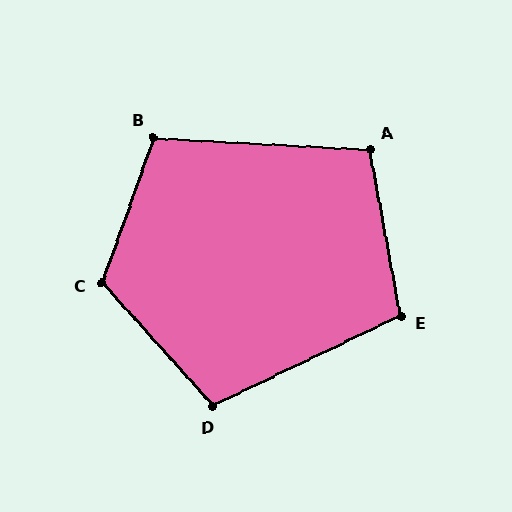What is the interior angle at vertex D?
Approximately 106 degrees (obtuse).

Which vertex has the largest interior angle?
C, at approximately 119 degrees.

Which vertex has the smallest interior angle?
A, at approximately 103 degrees.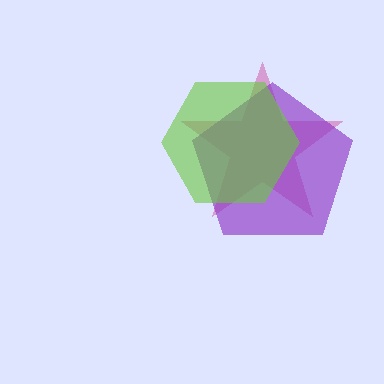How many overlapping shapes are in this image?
There are 3 overlapping shapes in the image.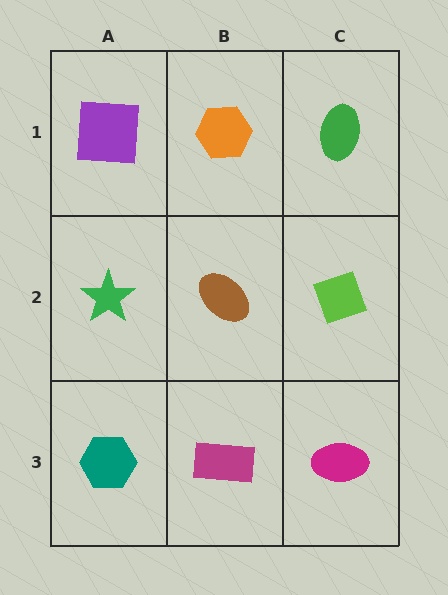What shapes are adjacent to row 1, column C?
A lime diamond (row 2, column C), an orange hexagon (row 1, column B).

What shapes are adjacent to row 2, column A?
A purple square (row 1, column A), a teal hexagon (row 3, column A), a brown ellipse (row 2, column B).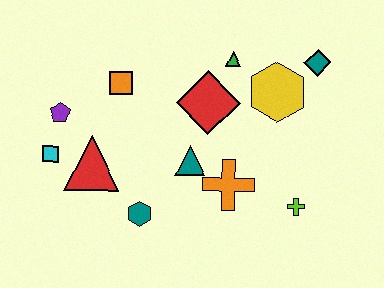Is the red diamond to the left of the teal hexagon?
No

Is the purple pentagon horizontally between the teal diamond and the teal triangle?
No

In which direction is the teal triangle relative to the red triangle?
The teal triangle is to the right of the red triangle.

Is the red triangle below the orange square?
Yes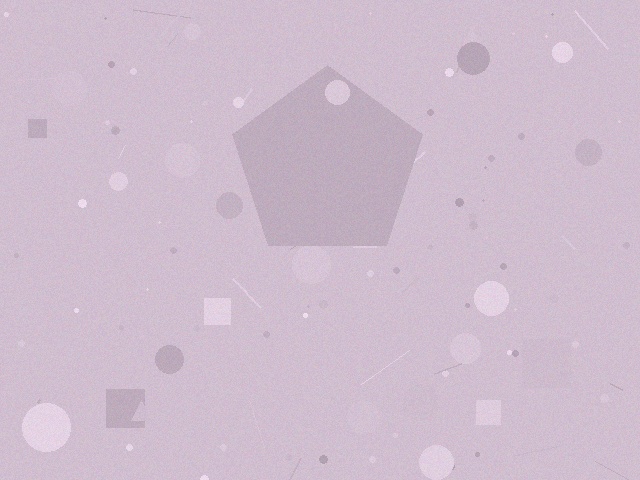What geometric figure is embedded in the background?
A pentagon is embedded in the background.